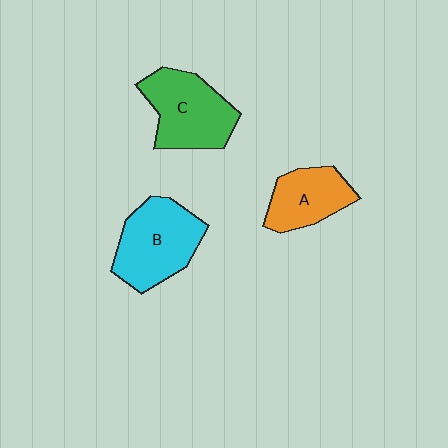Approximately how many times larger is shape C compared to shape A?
Approximately 1.4 times.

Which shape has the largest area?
Shape B (cyan).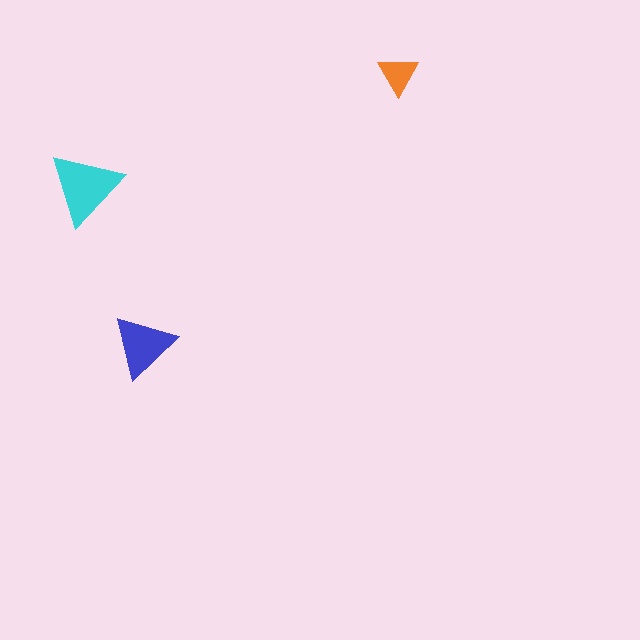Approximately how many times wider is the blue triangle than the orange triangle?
About 1.5 times wider.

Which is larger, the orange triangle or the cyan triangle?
The cyan one.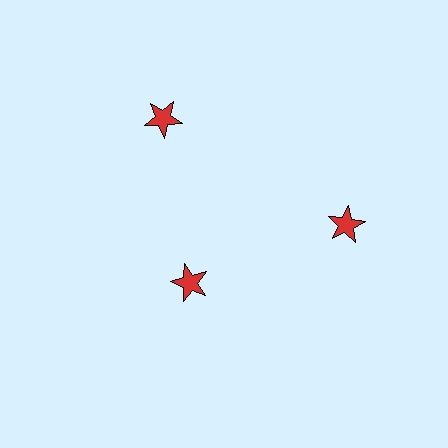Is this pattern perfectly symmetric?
No. The 3 red stars are arranged in a ring, but one element near the 7 o'clock position is pulled inward toward the center, breaking the 3-fold rotational symmetry.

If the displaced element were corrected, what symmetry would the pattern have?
It would have 3-fold rotational symmetry — the pattern would map onto itself every 120 degrees.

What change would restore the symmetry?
The symmetry would be restored by moving it outward, back onto the ring so that all 3 stars sit at equal angles and equal distance from the center.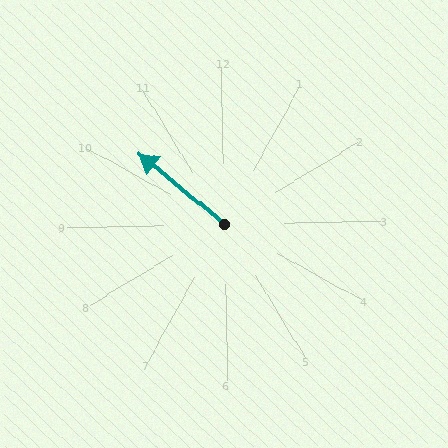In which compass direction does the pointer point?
Northwest.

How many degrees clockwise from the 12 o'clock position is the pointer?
Approximately 311 degrees.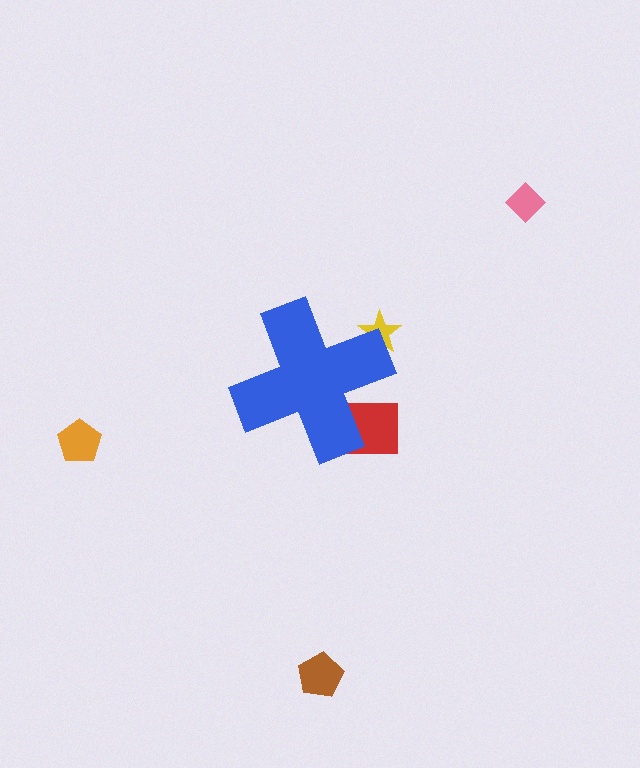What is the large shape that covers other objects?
A blue cross.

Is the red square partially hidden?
Yes, the red square is partially hidden behind the blue cross.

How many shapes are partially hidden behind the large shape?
2 shapes are partially hidden.